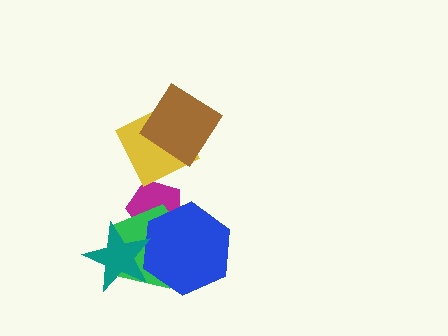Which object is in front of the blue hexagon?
The teal star is in front of the blue hexagon.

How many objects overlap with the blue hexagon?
3 objects overlap with the blue hexagon.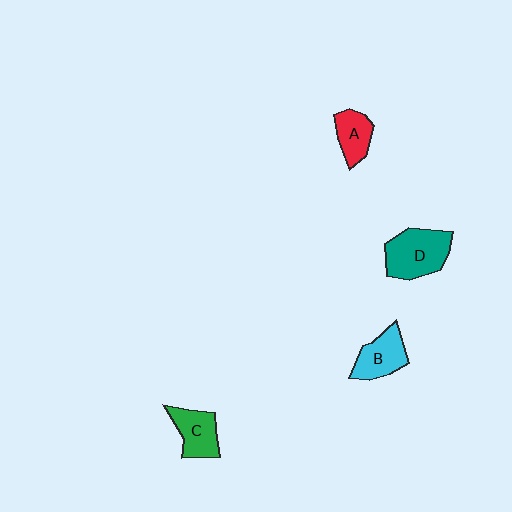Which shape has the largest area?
Shape D (teal).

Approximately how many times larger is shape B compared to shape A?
Approximately 1.3 times.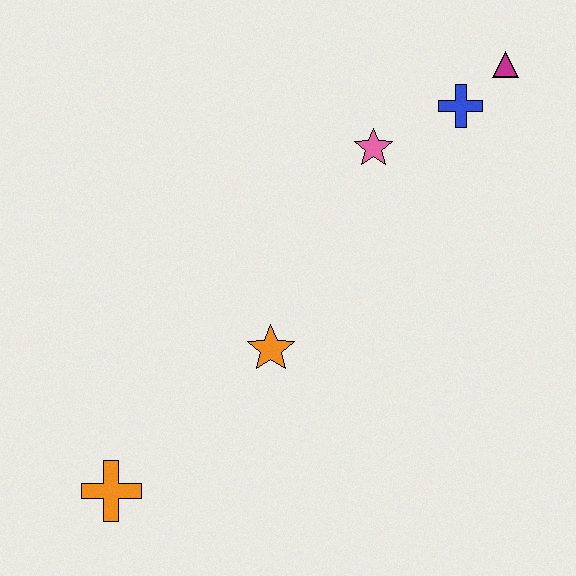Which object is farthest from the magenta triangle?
The orange cross is farthest from the magenta triangle.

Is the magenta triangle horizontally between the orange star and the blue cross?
No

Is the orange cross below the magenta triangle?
Yes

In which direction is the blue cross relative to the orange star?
The blue cross is above the orange star.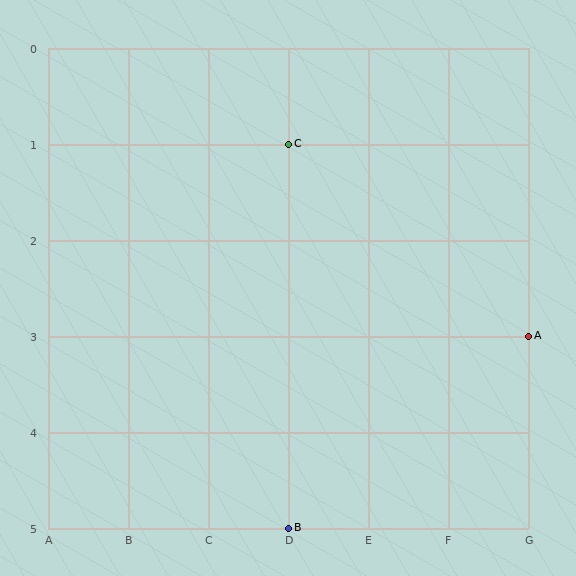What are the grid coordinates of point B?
Point B is at grid coordinates (D, 5).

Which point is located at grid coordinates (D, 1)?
Point C is at (D, 1).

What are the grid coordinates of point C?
Point C is at grid coordinates (D, 1).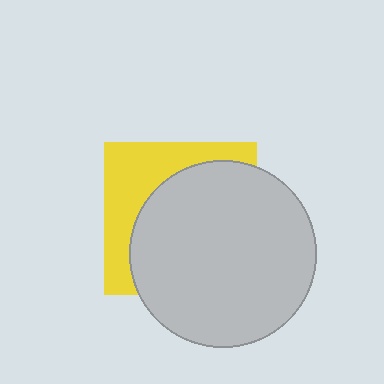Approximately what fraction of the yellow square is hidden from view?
Roughly 65% of the yellow square is hidden behind the light gray circle.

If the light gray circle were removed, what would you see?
You would see the complete yellow square.